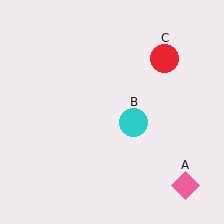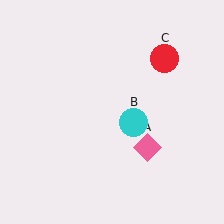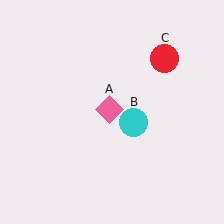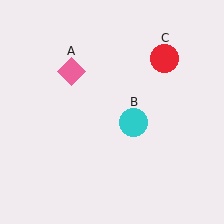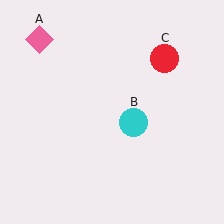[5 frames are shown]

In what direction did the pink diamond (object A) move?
The pink diamond (object A) moved up and to the left.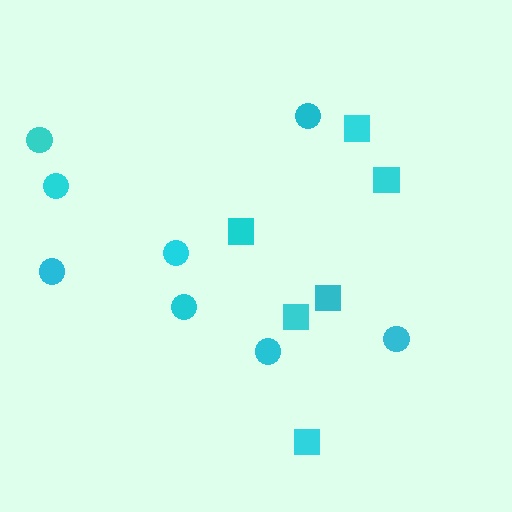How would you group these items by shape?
There are 2 groups: one group of circles (8) and one group of squares (6).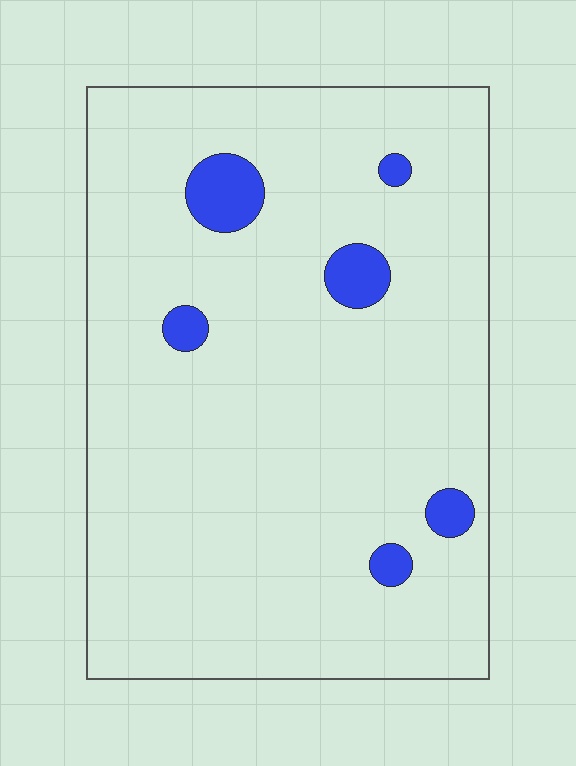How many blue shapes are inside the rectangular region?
6.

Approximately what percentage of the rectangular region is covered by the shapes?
Approximately 5%.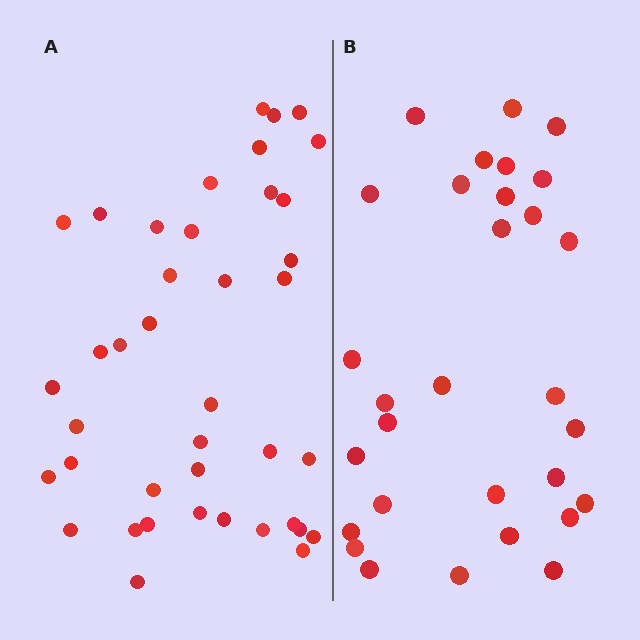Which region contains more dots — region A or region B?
Region A (the left region) has more dots.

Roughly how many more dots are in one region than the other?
Region A has roughly 10 or so more dots than region B.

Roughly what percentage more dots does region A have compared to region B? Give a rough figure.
About 35% more.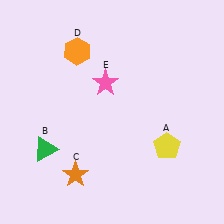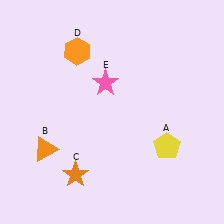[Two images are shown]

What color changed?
The triangle (B) changed from green in Image 1 to orange in Image 2.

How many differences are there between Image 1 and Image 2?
There is 1 difference between the two images.